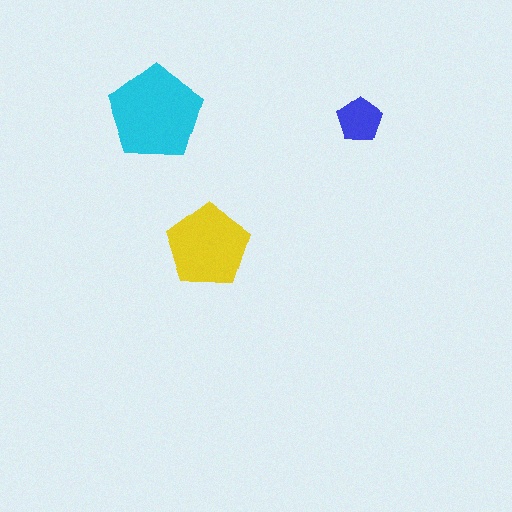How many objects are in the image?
There are 3 objects in the image.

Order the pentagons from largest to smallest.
the cyan one, the yellow one, the blue one.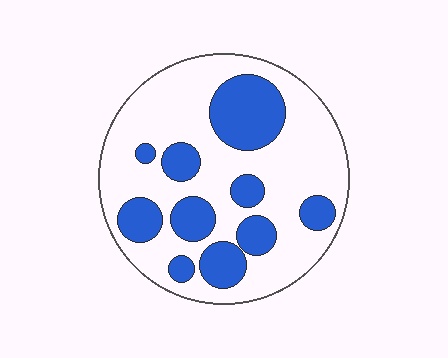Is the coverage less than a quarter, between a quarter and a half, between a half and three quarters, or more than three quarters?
Between a quarter and a half.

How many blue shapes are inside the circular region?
10.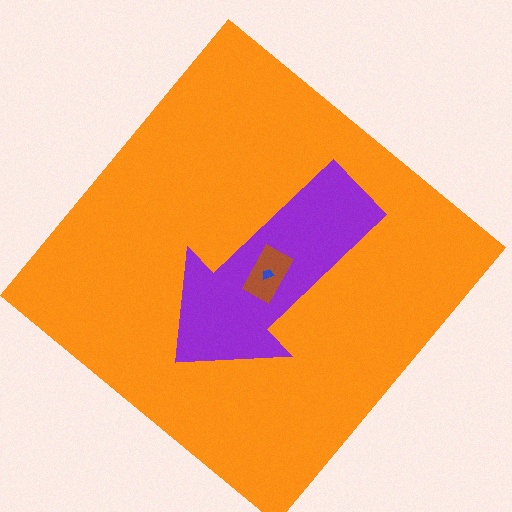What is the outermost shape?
The orange diamond.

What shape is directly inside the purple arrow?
The brown rectangle.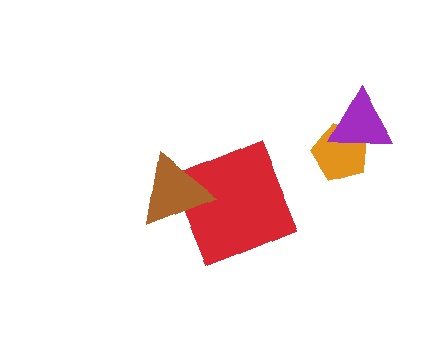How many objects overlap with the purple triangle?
1 object overlaps with the purple triangle.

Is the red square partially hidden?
Yes, it is partially covered by another shape.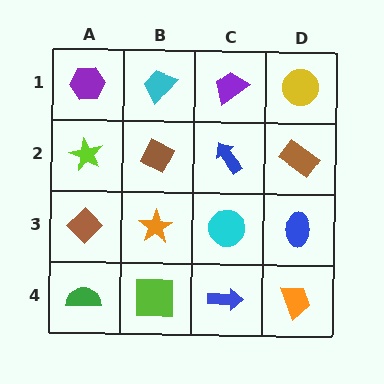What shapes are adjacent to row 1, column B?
A brown diamond (row 2, column B), a purple hexagon (row 1, column A), a purple trapezoid (row 1, column C).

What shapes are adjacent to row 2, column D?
A yellow circle (row 1, column D), a blue ellipse (row 3, column D), a blue arrow (row 2, column C).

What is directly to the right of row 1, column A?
A cyan trapezoid.